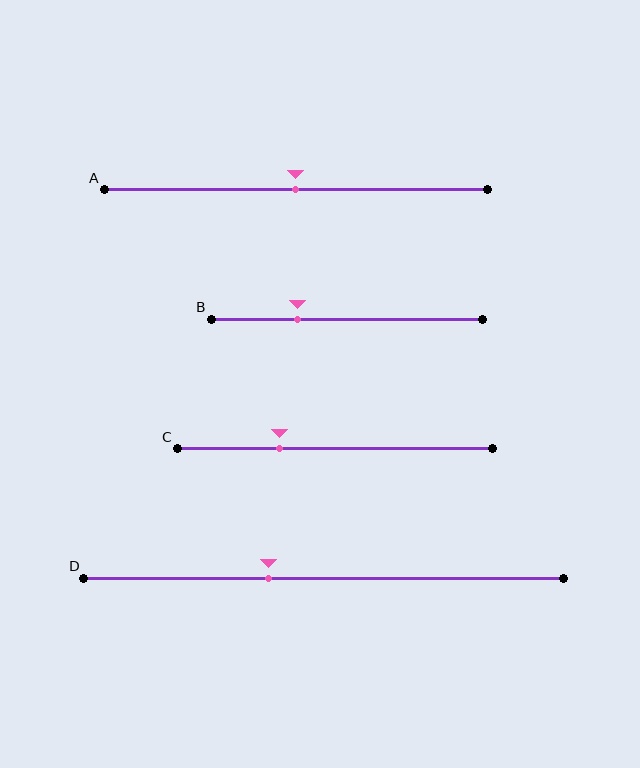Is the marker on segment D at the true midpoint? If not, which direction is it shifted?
No, the marker on segment D is shifted to the left by about 12% of the segment length.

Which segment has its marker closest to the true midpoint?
Segment A has its marker closest to the true midpoint.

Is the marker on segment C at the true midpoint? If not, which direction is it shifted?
No, the marker on segment C is shifted to the left by about 18% of the segment length.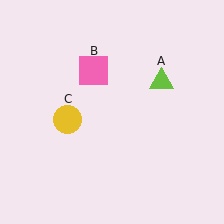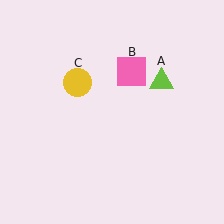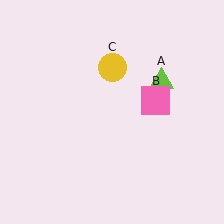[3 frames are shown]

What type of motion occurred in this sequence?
The pink square (object B), yellow circle (object C) rotated clockwise around the center of the scene.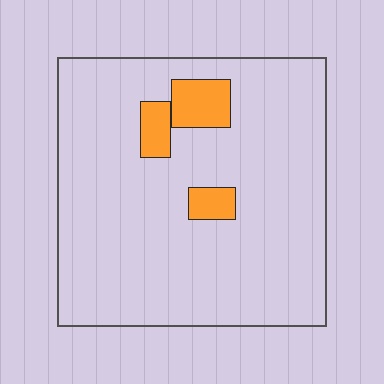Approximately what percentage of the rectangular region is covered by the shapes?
Approximately 10%.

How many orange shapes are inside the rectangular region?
3.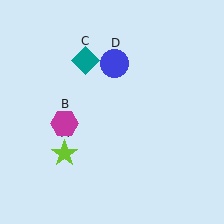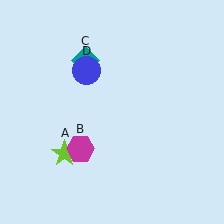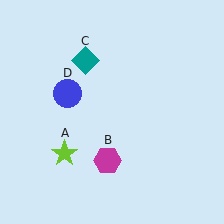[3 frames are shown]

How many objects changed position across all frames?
2 objects changed position: magenta hexagon (object B), blue circle (object D).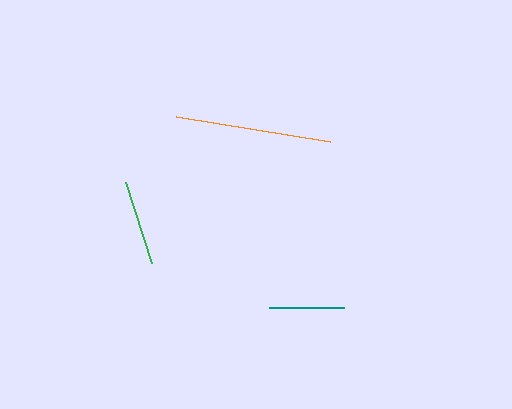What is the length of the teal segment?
The teal segment is approximately 75 pixels long.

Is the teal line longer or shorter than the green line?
The green line is longer than the teal line.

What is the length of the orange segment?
The orange segment is approximately 156 pixels long.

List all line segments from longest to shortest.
From longest to shortest: orange, green, teal.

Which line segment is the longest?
The orange line is the longest at approximately 156 pixels.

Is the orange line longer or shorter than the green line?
The orange line is longer than the green line.